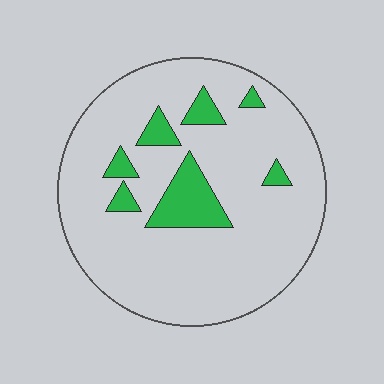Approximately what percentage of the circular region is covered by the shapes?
Approximately 15%.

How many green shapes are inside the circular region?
7.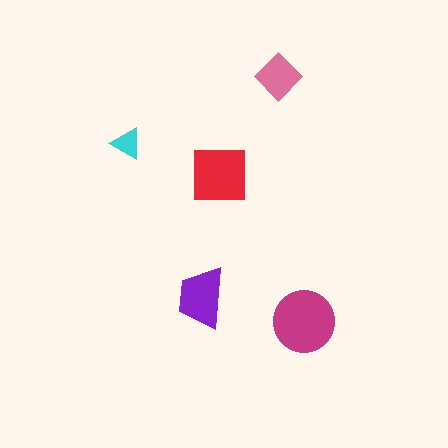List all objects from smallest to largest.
The cyan triangle, the pink diamond, the purple trapezoid, the red square, the magenta circle.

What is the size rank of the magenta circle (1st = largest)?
1st.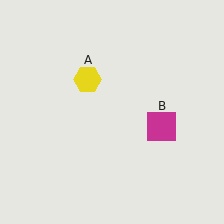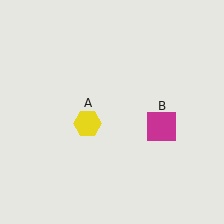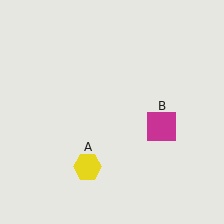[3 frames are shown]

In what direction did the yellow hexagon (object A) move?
The yellow hexagon (object A) moved down.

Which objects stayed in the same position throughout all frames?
Magenta square (object B) remained stationary.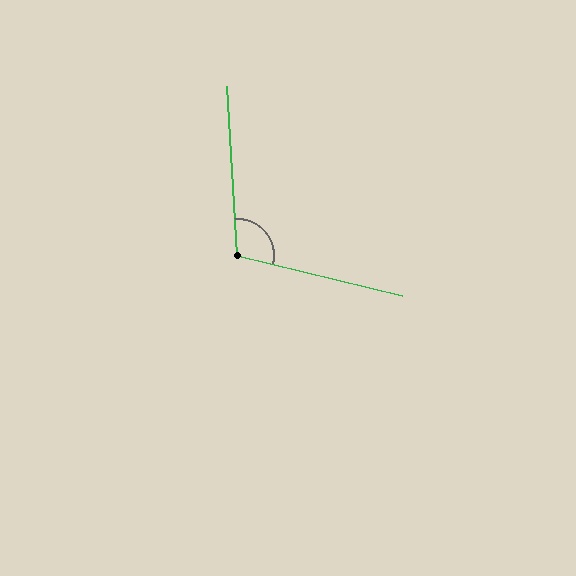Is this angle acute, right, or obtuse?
It is obtuse.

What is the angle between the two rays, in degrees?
Approximately 107 degrees.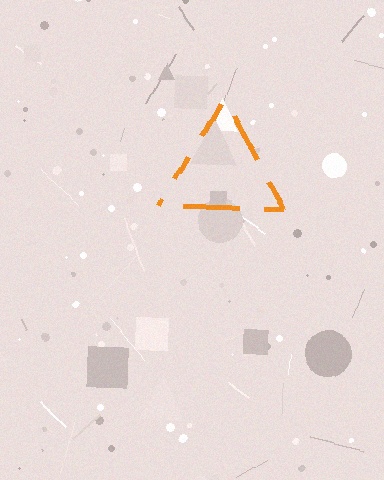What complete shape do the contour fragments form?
The contour fragments form a triangle.